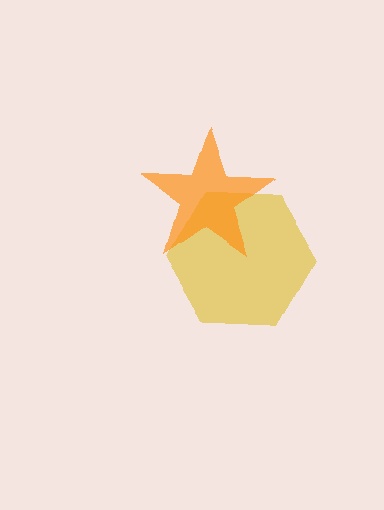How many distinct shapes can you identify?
There are 2 distinct shapes: a yellow hexagon, an orange star.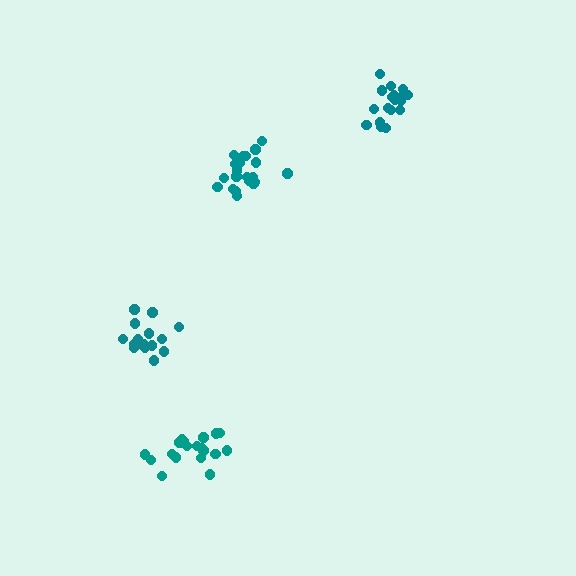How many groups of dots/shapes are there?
There are 4 groups.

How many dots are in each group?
Group 1: 21 dots, Group 2: 19 dots, Group 3: 16 dots, Group 4: 19 dots (75 total).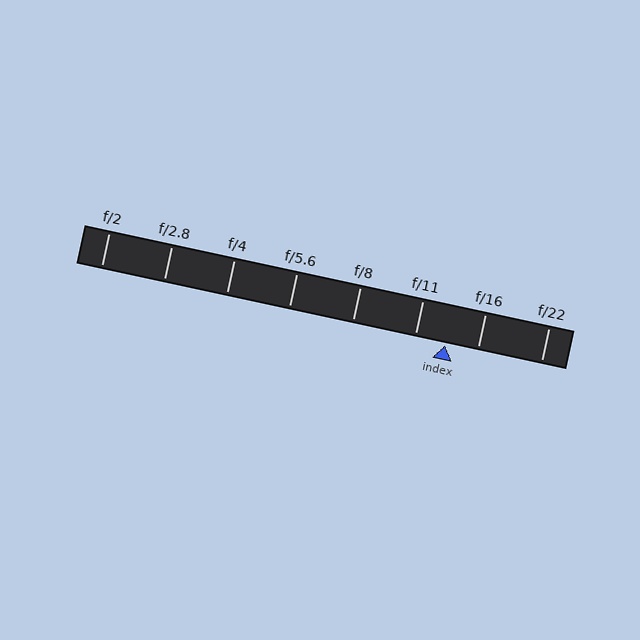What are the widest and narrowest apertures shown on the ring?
The widest aperture shown is f/2 and the narrowest is f/22.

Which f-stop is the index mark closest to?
The index mark is closest to f/11.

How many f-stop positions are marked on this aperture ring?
There are 8 f-stop positions marked.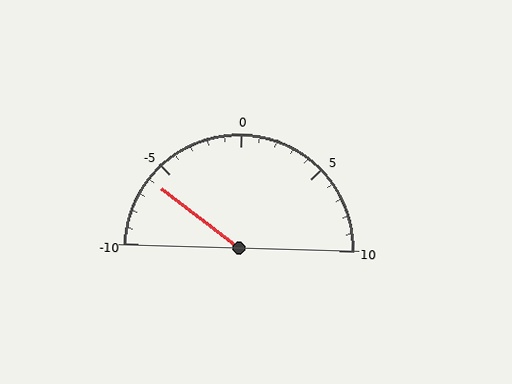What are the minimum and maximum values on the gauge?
The gauge ranges from -10 to 10.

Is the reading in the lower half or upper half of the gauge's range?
The reading is in the lower half of the range (-10 to 10).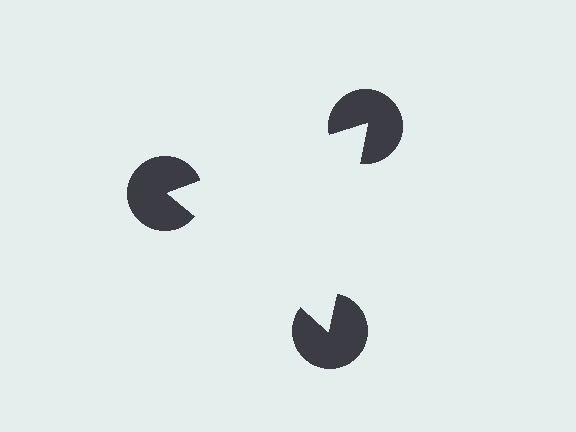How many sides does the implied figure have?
3 sides.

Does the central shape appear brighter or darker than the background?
It typically appears slightly brighter than the background, even though no actual brightness change is drawn.